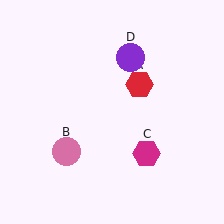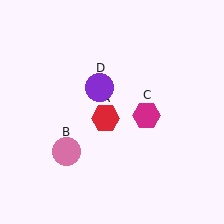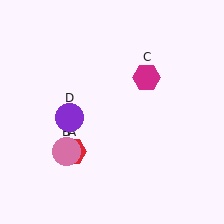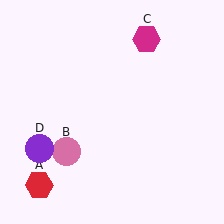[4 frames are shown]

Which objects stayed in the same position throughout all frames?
Pink circle (object B) remained stationary.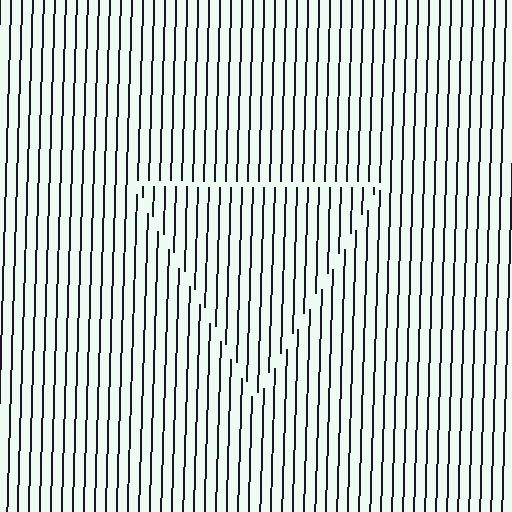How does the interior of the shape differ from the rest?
The interior of the shape contains the same grating, shifted by half a period — the contour is defined by the phase discontinuity where line-ends from the inner and outer gratings abut.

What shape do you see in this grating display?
An illusory triangle. The interior of the shape contains the same grating, shifted by half a period — the contour is defined by the phase discontinuity where line-ends from the inner and outer gratings abut.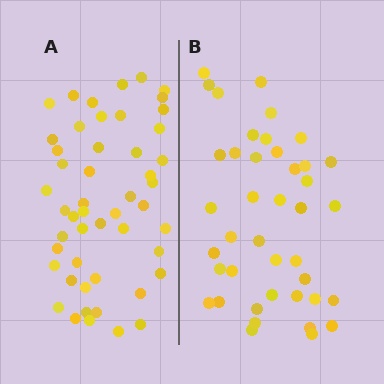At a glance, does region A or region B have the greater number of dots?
Region A (the left region) has more dots.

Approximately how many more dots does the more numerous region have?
Region A has roughly 8 or so more dots than region B.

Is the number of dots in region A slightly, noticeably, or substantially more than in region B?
Region A has only slightly more — the two regions are fairly close. The ratio is roughly 1.2 to 1.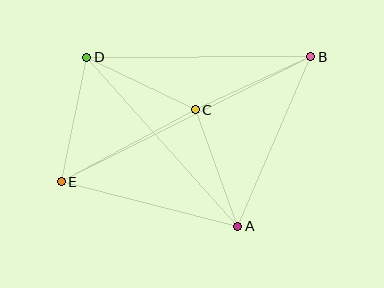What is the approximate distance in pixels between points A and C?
The distance between A and C is approximately 124 pixels.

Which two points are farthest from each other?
Points B and E are farthest from each other.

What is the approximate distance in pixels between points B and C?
The distance between B and C is approximately 127 pixels.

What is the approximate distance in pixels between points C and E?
The distance between C and E is approximately 152 pixels.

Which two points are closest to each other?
Points C and D are closest to each other.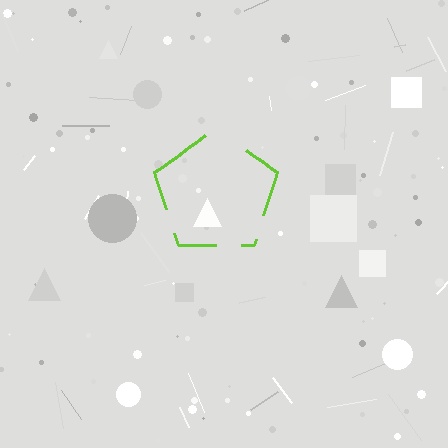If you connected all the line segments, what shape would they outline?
They would outline a pentagon.